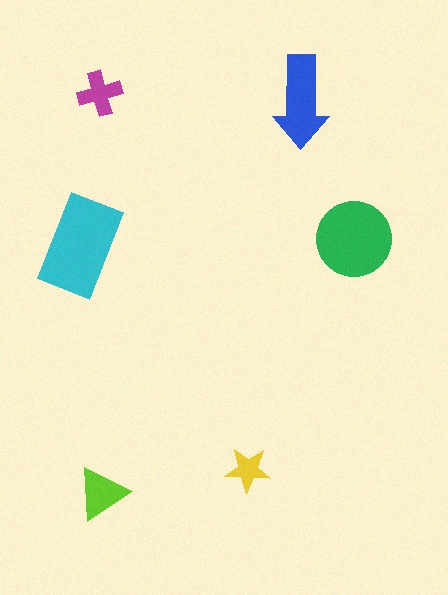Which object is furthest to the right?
The green circle is rightmost.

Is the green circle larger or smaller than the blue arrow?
Larger.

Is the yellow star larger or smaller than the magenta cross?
Smaller.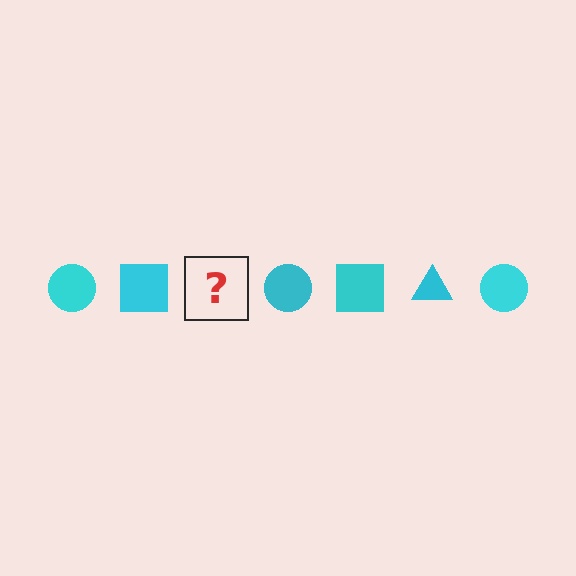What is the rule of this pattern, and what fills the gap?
The rule is that the pattern cycles through circle, square, triangle shapes in cyan. The gap should be filled with a cyan triangle.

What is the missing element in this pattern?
The missing element is a cyan triangle.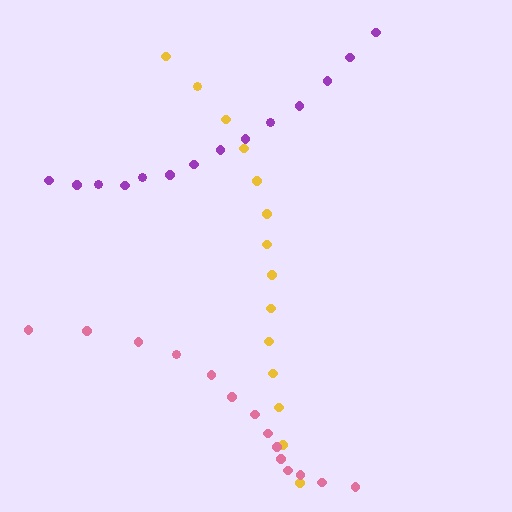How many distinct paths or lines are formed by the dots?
There are 3 distinct paths.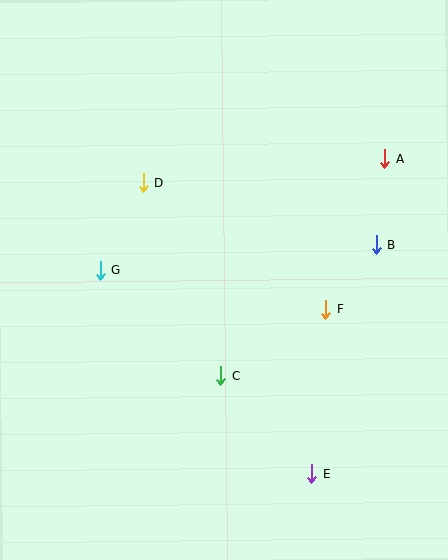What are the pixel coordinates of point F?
Point F is at (326, 309).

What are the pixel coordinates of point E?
Point E is at (312, 474).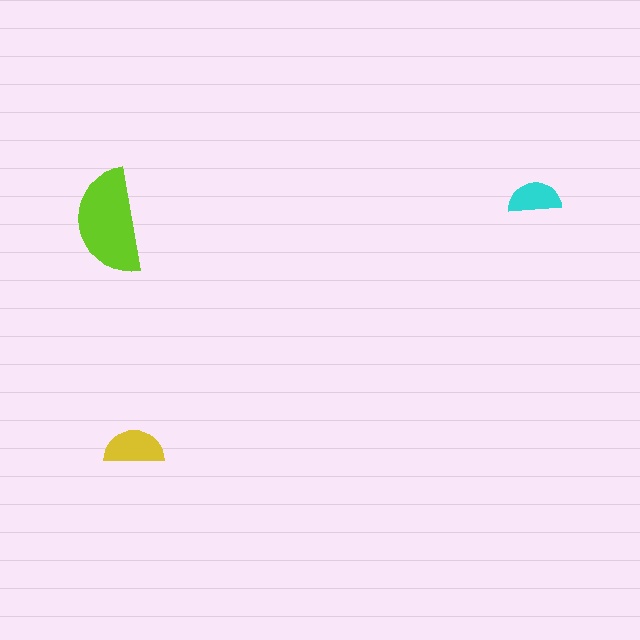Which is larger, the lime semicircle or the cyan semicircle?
The lime one.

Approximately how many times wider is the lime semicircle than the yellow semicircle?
About 1.5 times wider.